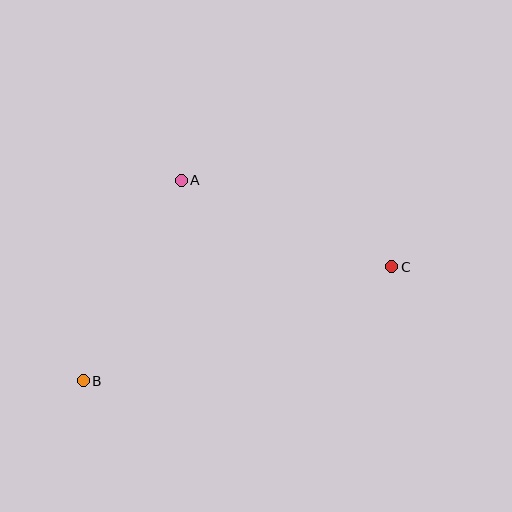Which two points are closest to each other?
Points A and B are closest to each other.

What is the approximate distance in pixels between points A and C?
The distance between A and C is approximately 228 pixels.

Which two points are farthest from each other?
Points B and C are farthest from each other.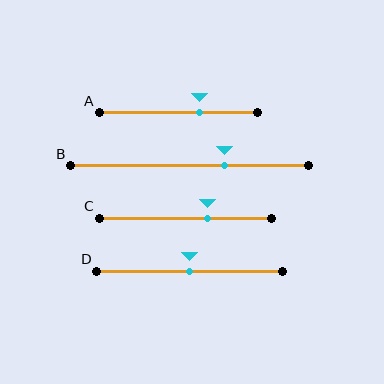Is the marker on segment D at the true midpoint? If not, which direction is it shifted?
Yes, the marker on segment D is at the true midpoint.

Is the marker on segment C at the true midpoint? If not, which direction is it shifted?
No, the marker on segment C is shifted to the right by about 13% of the segment length.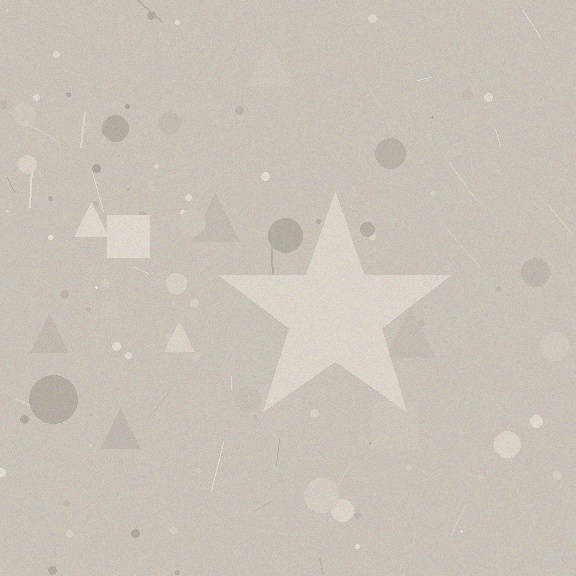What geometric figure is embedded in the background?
A star is embedded in the background.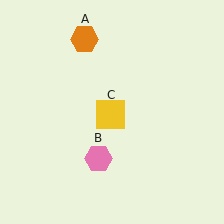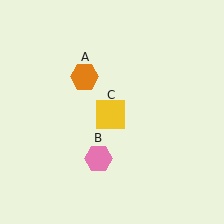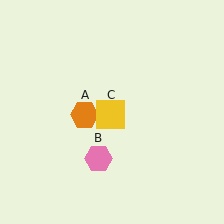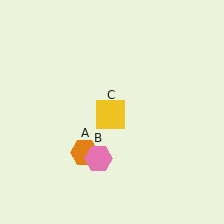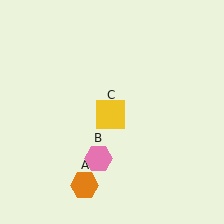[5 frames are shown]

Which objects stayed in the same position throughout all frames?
Pink hexagon (object B) and yellow square (object C) remained stationary.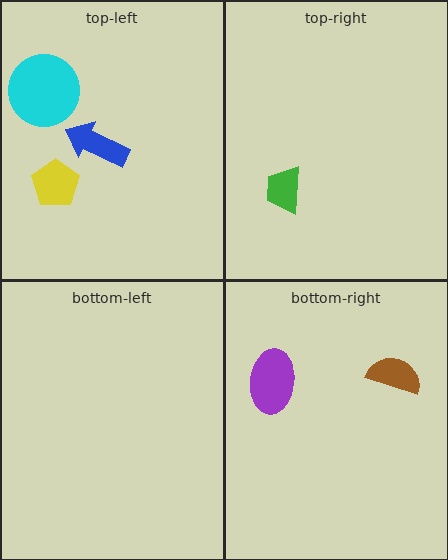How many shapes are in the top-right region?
1.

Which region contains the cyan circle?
The top-left region.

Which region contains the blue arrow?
The top-left region.